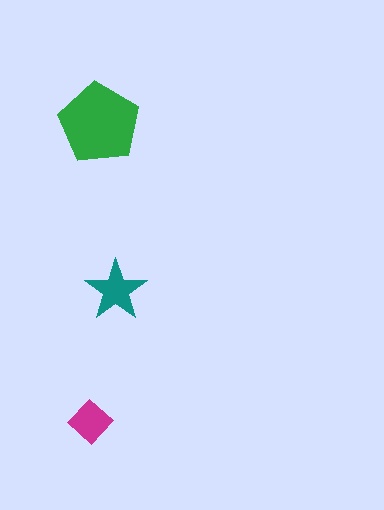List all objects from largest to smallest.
The green pentagon, the teal star, the magenta diamond.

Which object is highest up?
The green pentagon is topmost.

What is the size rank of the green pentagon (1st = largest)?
1st.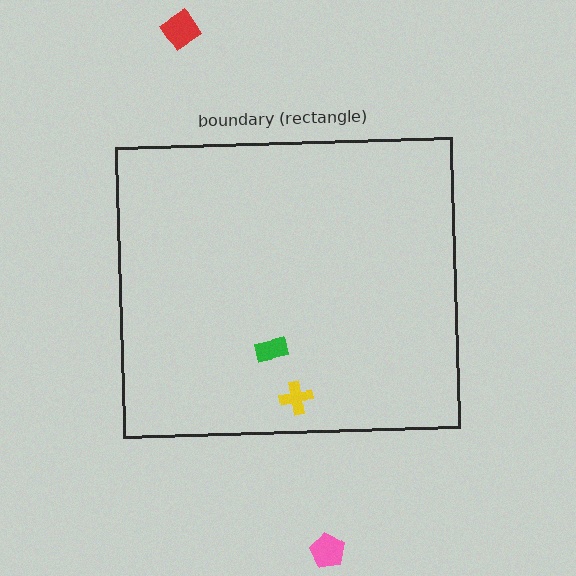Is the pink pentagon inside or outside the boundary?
Outside.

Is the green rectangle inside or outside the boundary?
Inside.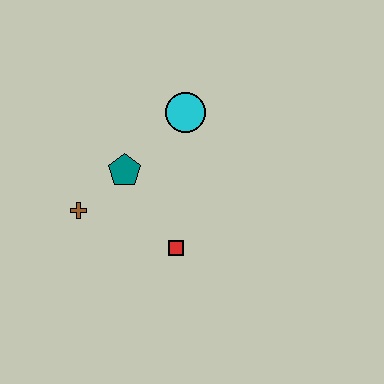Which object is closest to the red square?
The teal pentagon is closest to the red square.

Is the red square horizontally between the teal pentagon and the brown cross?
No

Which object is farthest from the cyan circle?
The brown cross is farthest from the cyan circle.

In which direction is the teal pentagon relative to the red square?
The teal pentagon is above the red square.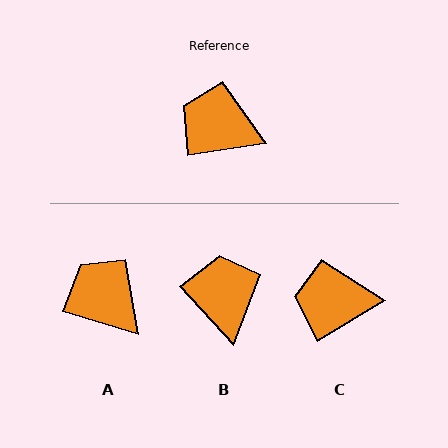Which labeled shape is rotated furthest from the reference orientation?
B, about 56 degrees away.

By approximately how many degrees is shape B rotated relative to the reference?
Approximately 56 degrees clockwise.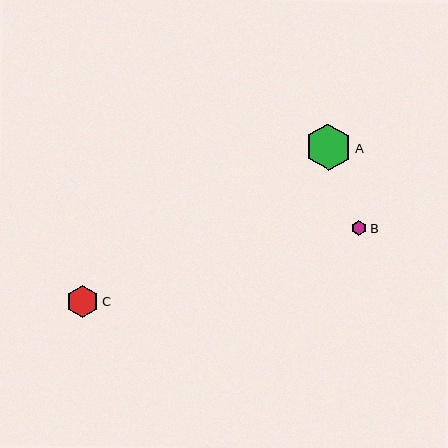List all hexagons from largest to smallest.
From largest to smallest: A, C, B.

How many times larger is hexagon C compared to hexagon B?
Hexagon C is approximately 2.1 times the size of hexagon B.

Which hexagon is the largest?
Hexagon A is the largest with a size of approximately 47 pixels.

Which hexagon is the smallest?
Hexagon B is the smallest with a size of approximately 15 pixels.